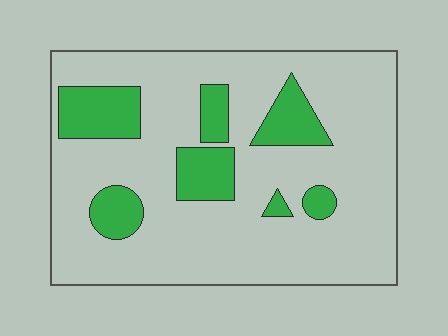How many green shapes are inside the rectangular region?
7.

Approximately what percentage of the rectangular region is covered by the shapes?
Approximately 20%.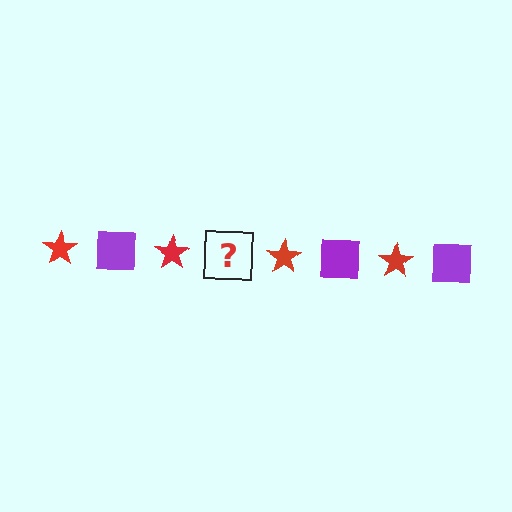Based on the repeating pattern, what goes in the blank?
The blank should be a purple square.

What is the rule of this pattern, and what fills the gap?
The rule is that the pattern alternates between red star and purple square. The gap should be filled with a purple square.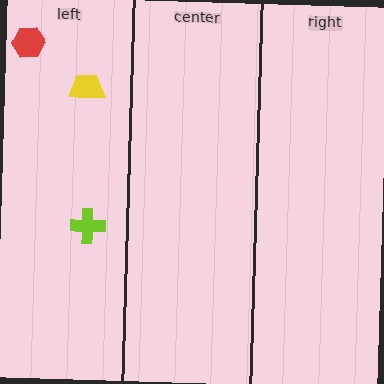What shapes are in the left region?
The yellow trapezoid, the lime cross, the red hexagon.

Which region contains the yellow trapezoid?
The left region.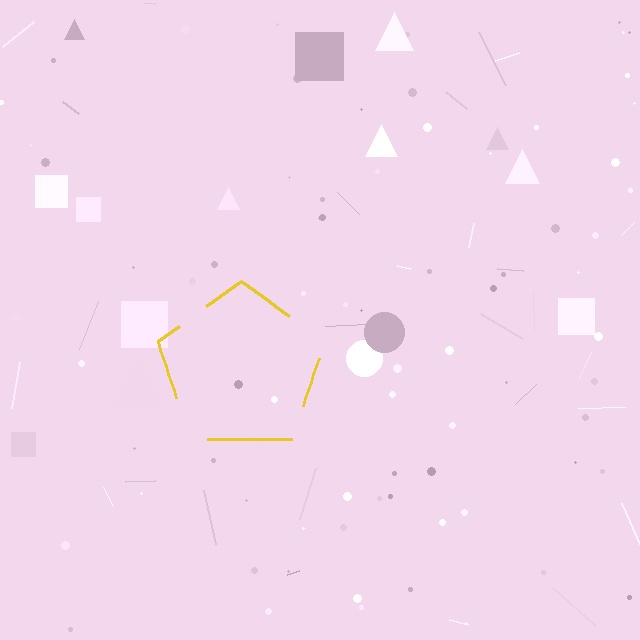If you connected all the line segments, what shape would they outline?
They would outline a pentagon.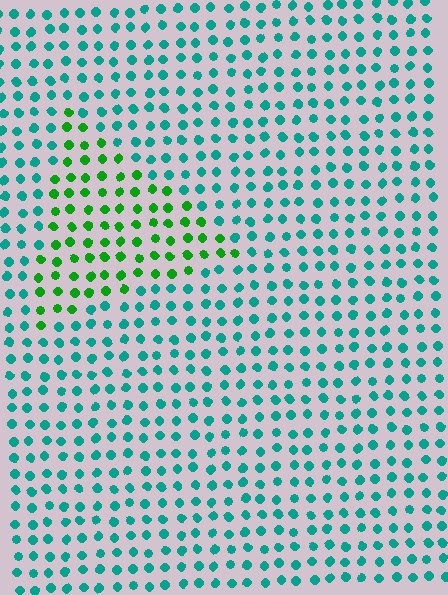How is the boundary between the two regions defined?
The boundary is defined purely by a slight shift in hue (about 48 degrees). Spacing, size, and orientation are identical on both sides.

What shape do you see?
I see a triangle.